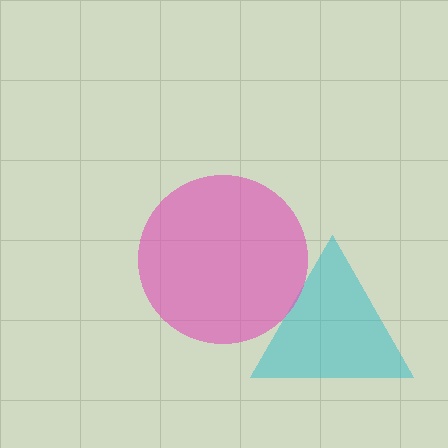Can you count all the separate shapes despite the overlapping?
Yes, there are 2 separate shapes.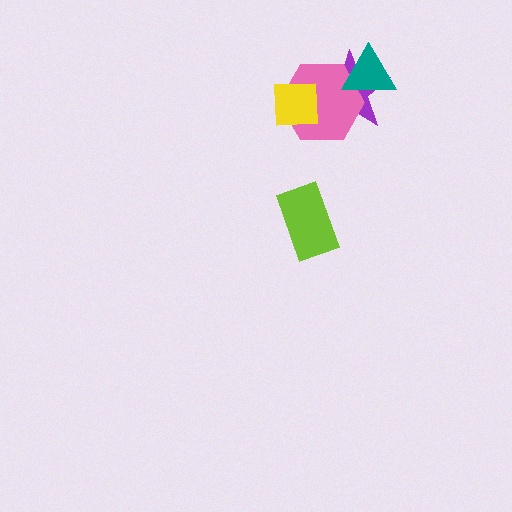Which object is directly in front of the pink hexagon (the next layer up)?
The teal triangle is directly in front of the pink hexagon.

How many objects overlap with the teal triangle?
2 objects overlap with the teal triangle.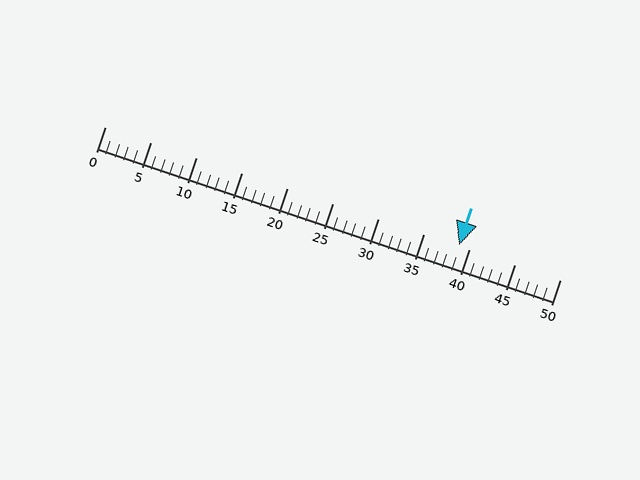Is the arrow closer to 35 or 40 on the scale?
The arrow is closer to 40.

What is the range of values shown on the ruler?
The ruler shows values from 0 to 50.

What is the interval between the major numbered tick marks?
The major tick marks are spaced 5 units apart.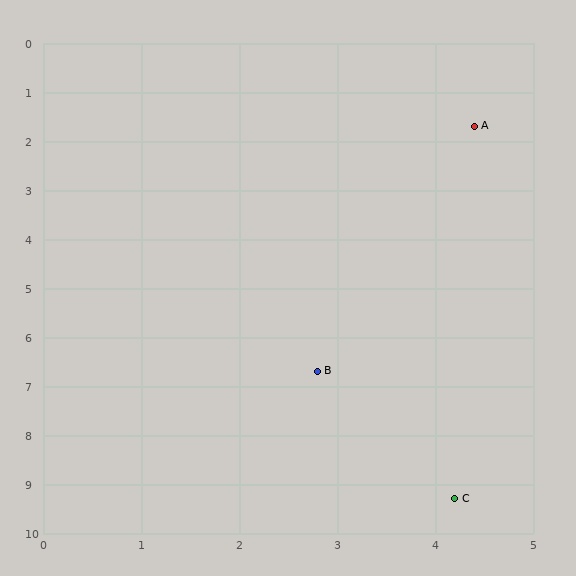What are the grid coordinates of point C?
Point C is at approximately (4.2, 9.3).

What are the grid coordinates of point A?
Point A is at approximately (4.4, 1.7).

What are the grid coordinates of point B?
Point B is at approximately (2.8, 6.7).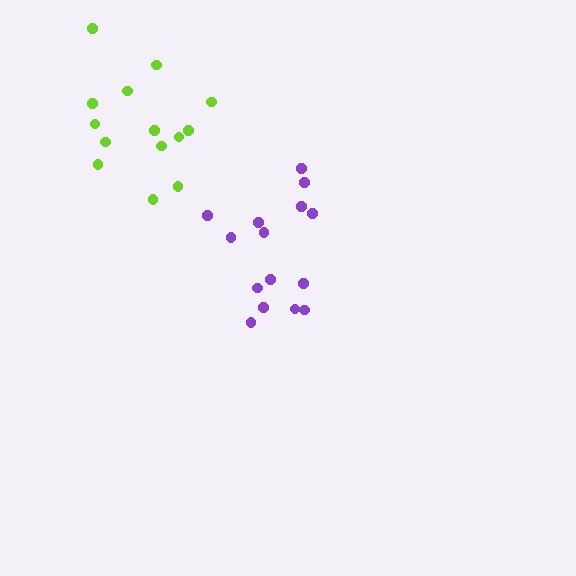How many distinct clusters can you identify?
There are 2 distinct clusters.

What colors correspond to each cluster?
The clusters are colored: purple, lime.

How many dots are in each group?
Group 1: 15 dots, Group 2: 14 dots (29 total).